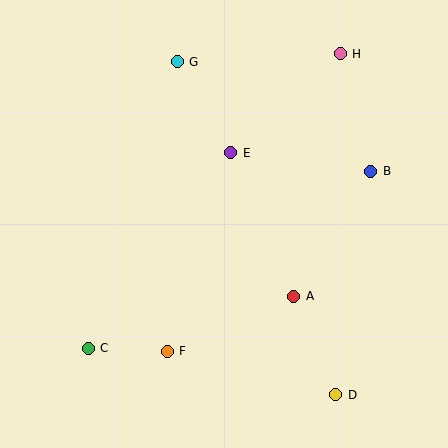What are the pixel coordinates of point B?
Point B is at (371, 171).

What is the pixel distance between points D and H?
The distance between D and H is 341 pixels.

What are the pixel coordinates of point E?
Point E is at (231, 153).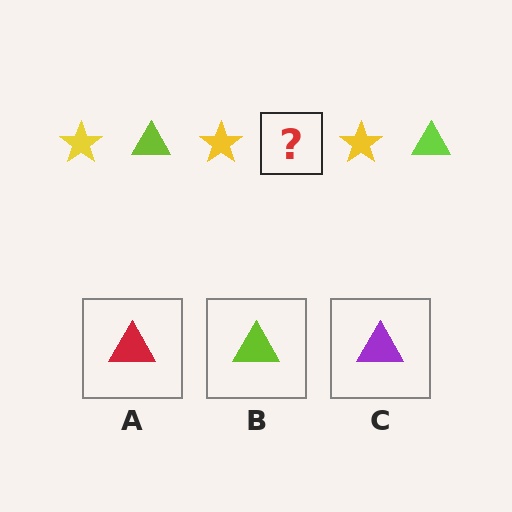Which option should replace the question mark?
Option B.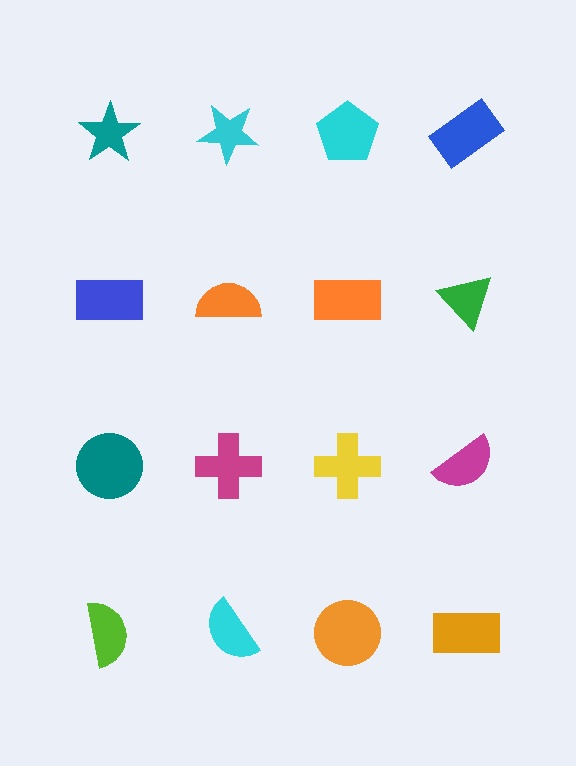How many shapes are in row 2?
4 shapes.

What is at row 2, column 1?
A blue rectangle.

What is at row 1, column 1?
A teal star.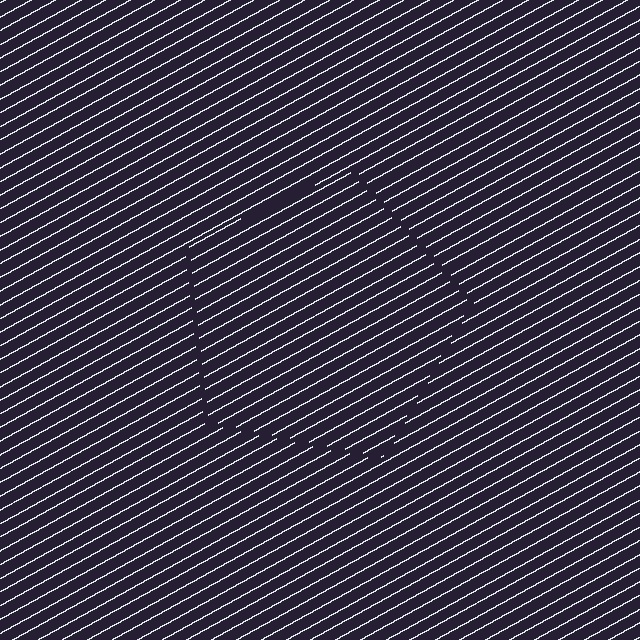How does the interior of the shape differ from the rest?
The interior of the shape contains the same grating, shifted by half a period — the contour is defined by the phase discontinuity where line-ends from the inner and outer gratings abut.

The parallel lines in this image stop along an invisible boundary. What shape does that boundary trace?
An illusory pentagon. The interior of the shape contains the same grating, shifted by half a period — the contour is defined by the phase discontinuity where line-ends from the inner and outer gratings abut.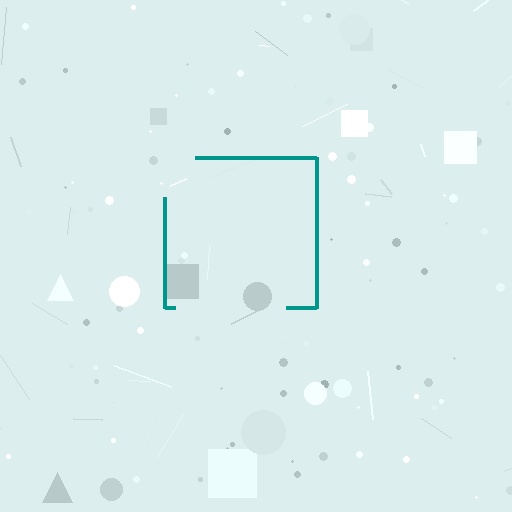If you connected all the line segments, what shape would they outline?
They would outline a square.